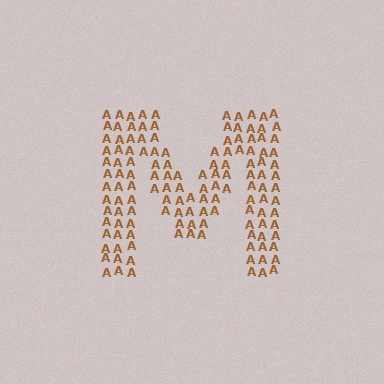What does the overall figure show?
The overall figure shows the letter M.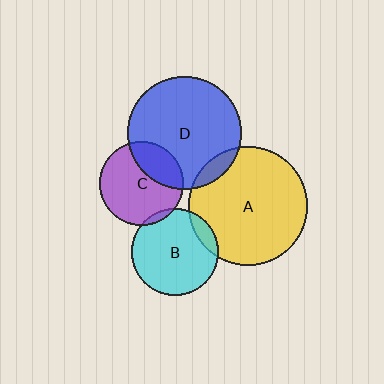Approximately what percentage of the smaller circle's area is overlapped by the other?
Approximately 10%.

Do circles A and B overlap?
Yes.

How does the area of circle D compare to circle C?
Approximately 1.9 times.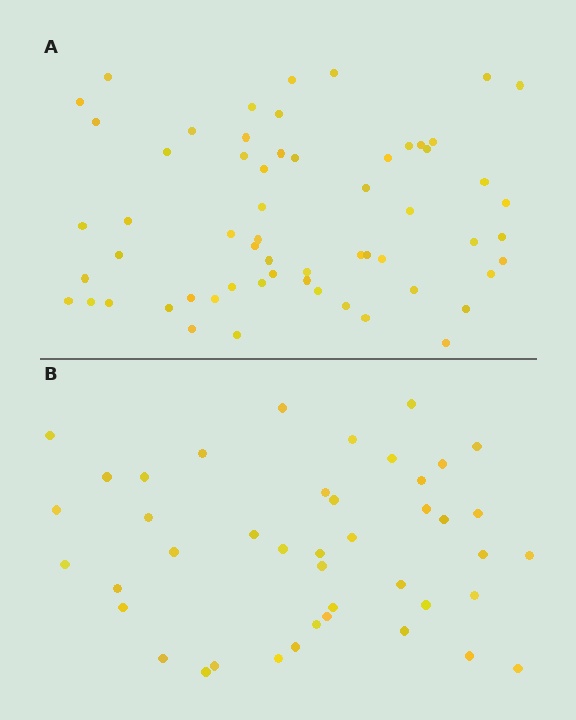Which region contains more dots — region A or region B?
Region A (the top region) has more dots.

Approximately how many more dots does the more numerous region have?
Region A has approximately 15 more dots than region B.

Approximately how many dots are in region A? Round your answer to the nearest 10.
About 60 dots.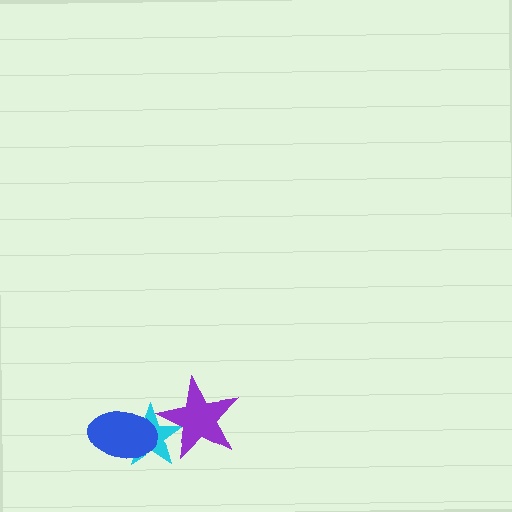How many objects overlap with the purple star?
1 object overlaps with the purple star.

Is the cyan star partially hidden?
Yes, it is partially covered by another shape.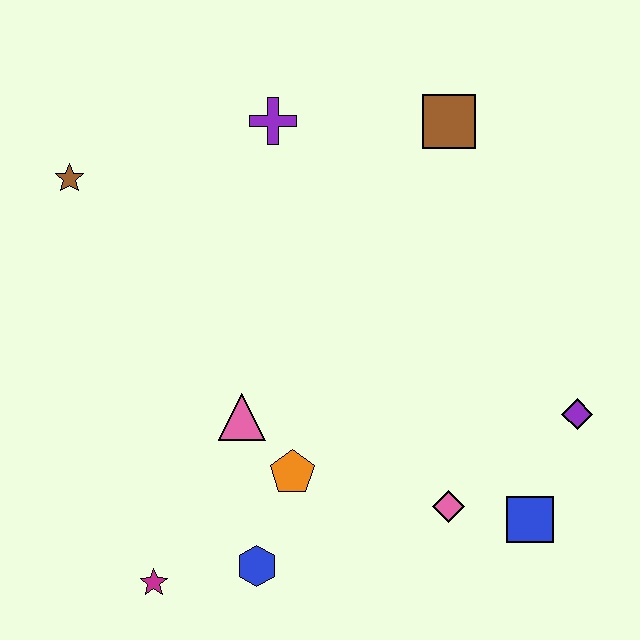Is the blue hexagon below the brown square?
Yes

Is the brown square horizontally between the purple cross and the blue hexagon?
No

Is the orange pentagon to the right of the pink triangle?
Yes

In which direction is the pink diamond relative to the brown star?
The pink diamond is to the right of the brown star.